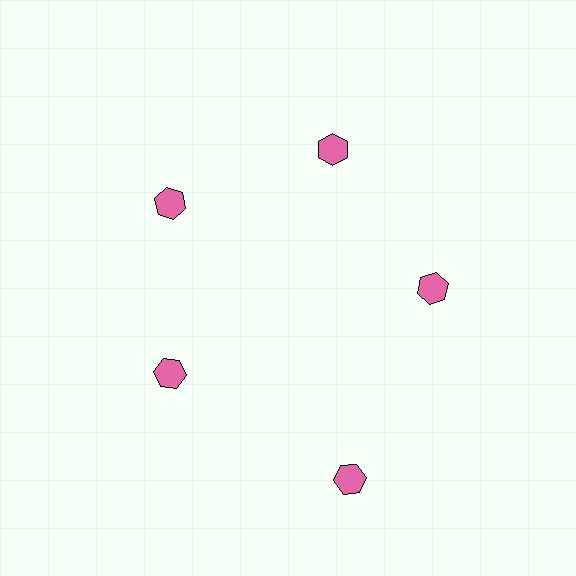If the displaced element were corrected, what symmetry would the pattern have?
It would have 5-fold rotational symmetry — the pattern would map onto itself every 72 degrees.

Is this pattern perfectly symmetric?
No. The 5 pink hexagons are arranged in a ring, but one element near the 5 o'clock position is pushed outward from the center, breaking the 5-fold rotational symmetry.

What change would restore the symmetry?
The symmetry would be restored by moving it inward, back onto the ring so that all 5 hexagons sit at equal angles and equal distance from the center.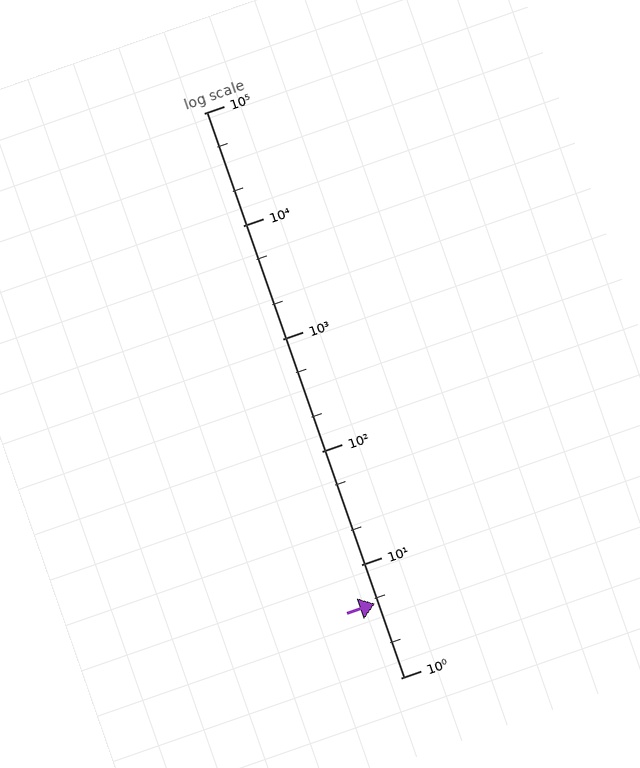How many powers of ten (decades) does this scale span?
The scale spans 5 decades, from 1 to 100000.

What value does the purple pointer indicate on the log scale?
The pointer indicates approximately 4.5.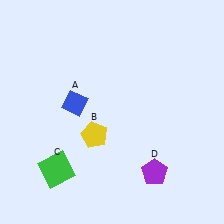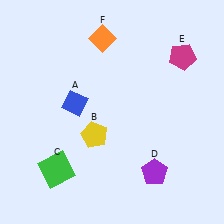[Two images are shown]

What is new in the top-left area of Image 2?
An orange diamond (F) was added in the top-left area of Image 2.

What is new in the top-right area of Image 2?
A magenta pentagon (E) was added in the top-right area of Image 2.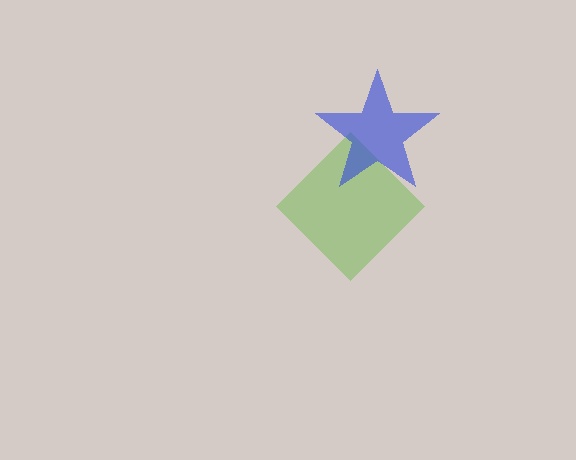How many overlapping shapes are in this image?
There are 2 overlapping shapes in the image.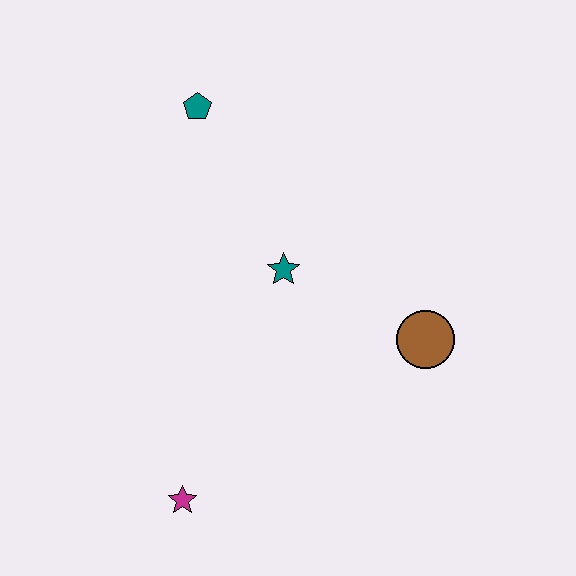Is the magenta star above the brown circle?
No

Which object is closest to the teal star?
The brown circle is closest to the teal star.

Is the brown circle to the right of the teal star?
Yes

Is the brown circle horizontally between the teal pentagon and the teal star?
No